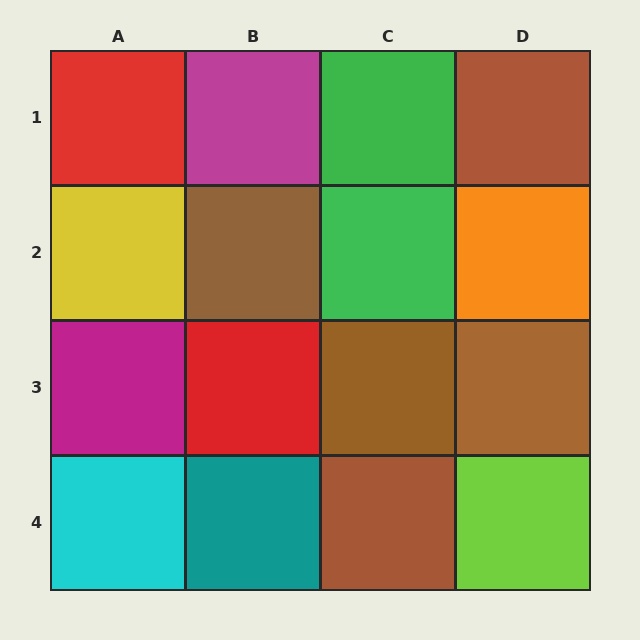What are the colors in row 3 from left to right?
Magenta, red, brown, brown.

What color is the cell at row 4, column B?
Teal.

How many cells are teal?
1 cell is teal.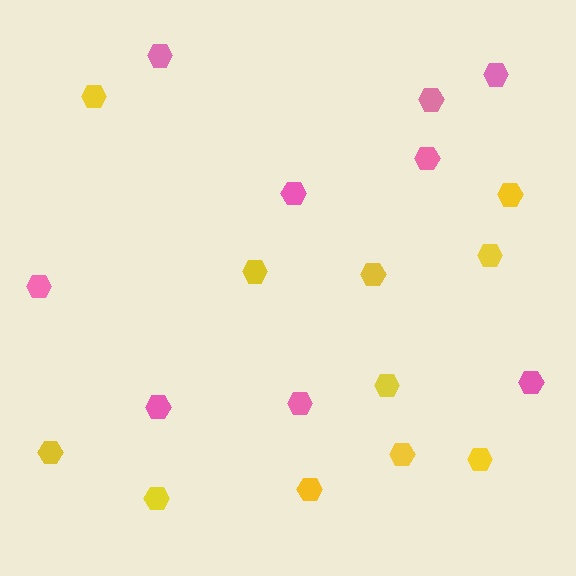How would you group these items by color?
There are 2 groups: one group of pink hexagons (9) and one group of yellow hexagons (11).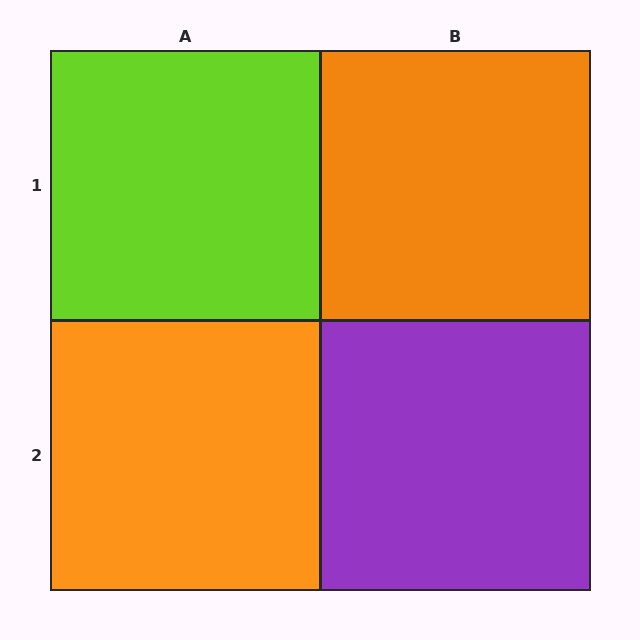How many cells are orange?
2 cells are orange.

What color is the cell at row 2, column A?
Orange.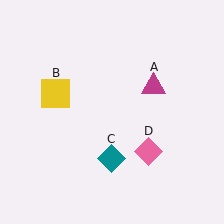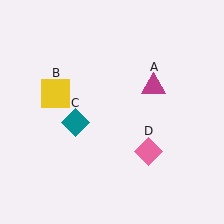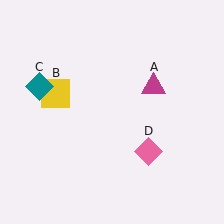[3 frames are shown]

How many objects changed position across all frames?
1 object changed position: teal diamond (object C).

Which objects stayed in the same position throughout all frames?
Magenta triangle (object A) and yellow square (object B) and pink diamond (object D) remained stationary.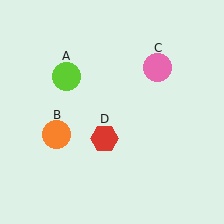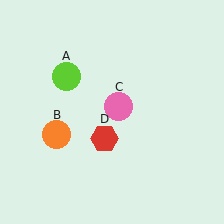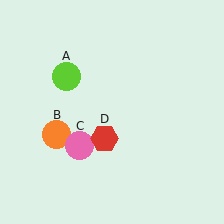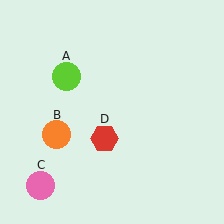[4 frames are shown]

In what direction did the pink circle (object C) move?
The pink circle (object C) moved down and to the left.